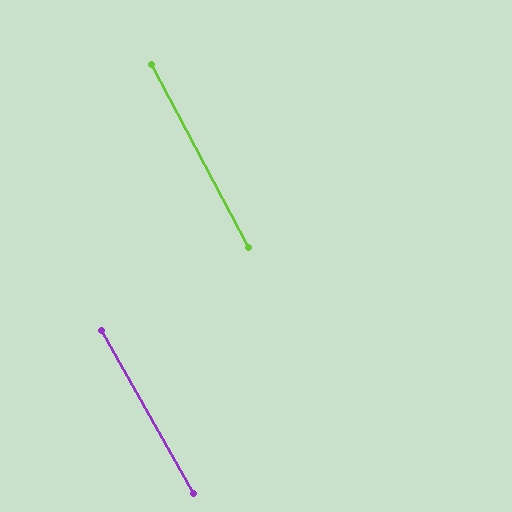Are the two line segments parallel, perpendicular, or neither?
Parallel — their directions differ by only 1.5°.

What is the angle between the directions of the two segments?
Approximately 2 degrees.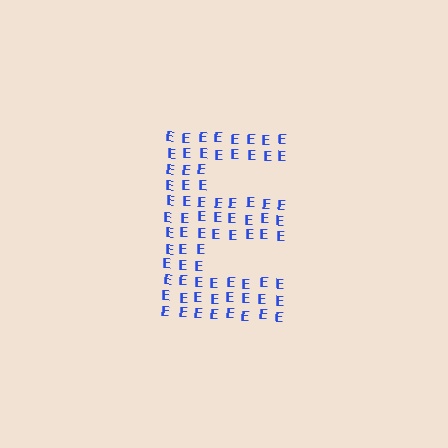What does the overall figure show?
The overall figure shows the letter E.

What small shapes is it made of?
It is made of small letter E's.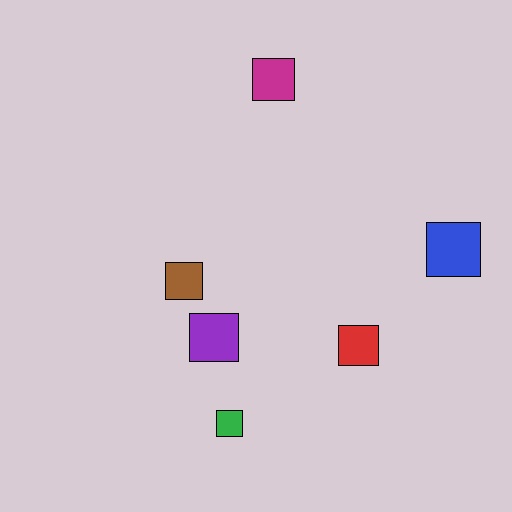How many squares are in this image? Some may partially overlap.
There are 6 squares.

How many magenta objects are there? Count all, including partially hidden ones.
There is 1 magenta object.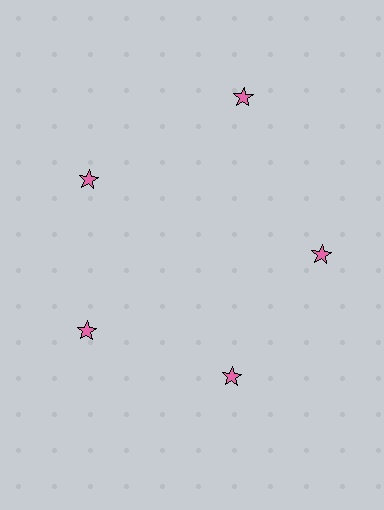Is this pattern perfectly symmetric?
No. The 5 pink stars are arranged in a ring, but one element near the 1 o'clock position is pushed outward from the center, breaking the 5-fold rotational symmetry.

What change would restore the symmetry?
The symmetry would be restored by moving it inward, back onto the ring so that all 5 stars sit at equal angles and equal distance from the center.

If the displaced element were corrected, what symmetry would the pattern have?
It would have 5-fold rotational symmetry — the pattern would map onto itself every 72 degrees.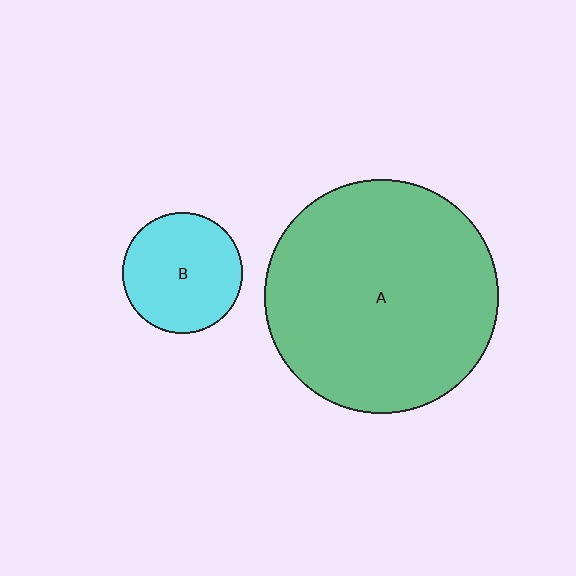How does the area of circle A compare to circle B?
Approximately 3.8 times.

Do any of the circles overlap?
No, none of the circles overlap.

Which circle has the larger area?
Circle A (green).